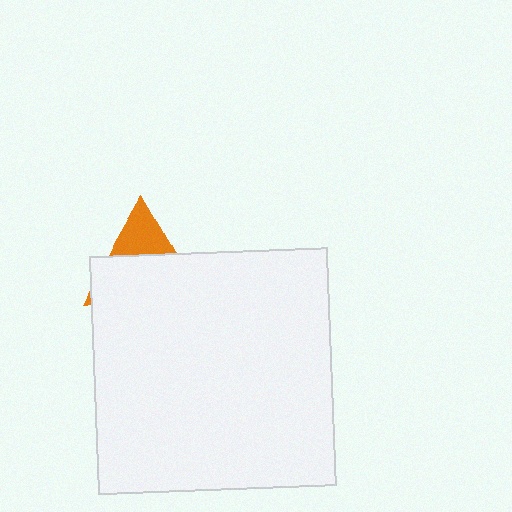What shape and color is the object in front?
The object in front is a white square.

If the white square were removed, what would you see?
You would see the complete orange triangle.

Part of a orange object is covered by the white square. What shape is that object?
It is a triangle.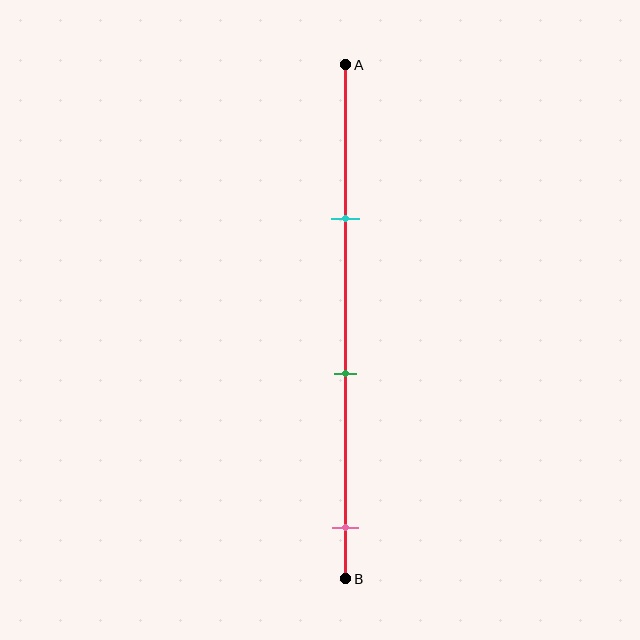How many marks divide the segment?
There are 3 marks dividing the segment.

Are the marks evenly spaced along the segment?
Yes, the marks are approximately evenly spaced.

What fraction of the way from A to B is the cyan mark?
The cyan mark is approximately 30% (0.3) of the way from A to B.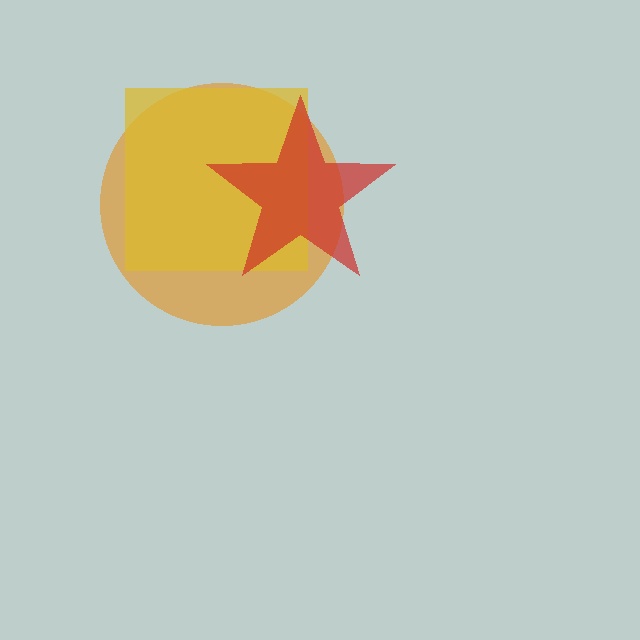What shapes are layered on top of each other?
The layered shapes are: an orange circle, a yellow square, a red star.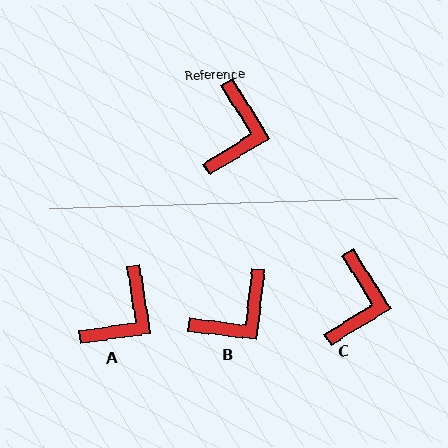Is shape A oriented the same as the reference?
No, it is off by about 23 degrees.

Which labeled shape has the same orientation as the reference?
C.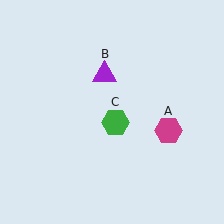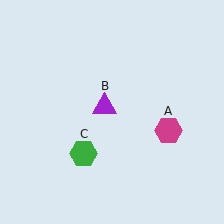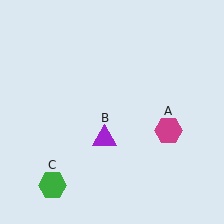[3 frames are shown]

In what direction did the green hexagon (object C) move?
The green hexagon (object C) moved down and to the left.